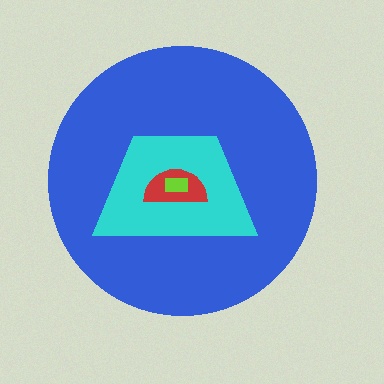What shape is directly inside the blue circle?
The cyan trapezoid.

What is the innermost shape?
The lime rectangle.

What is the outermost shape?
The blue circle.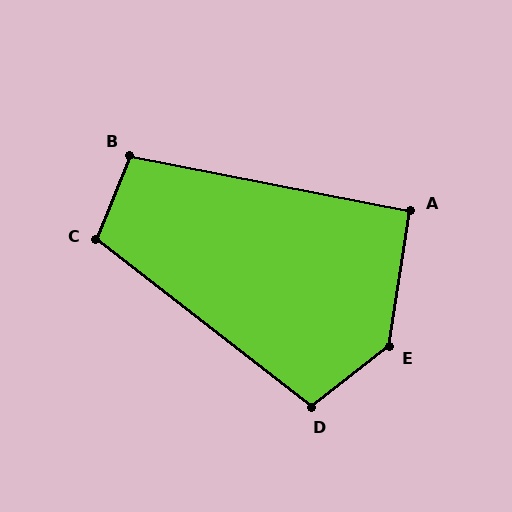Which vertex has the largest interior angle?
E, at approximately 137 degrees.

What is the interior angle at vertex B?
Approximately 101 degrees (obtuse).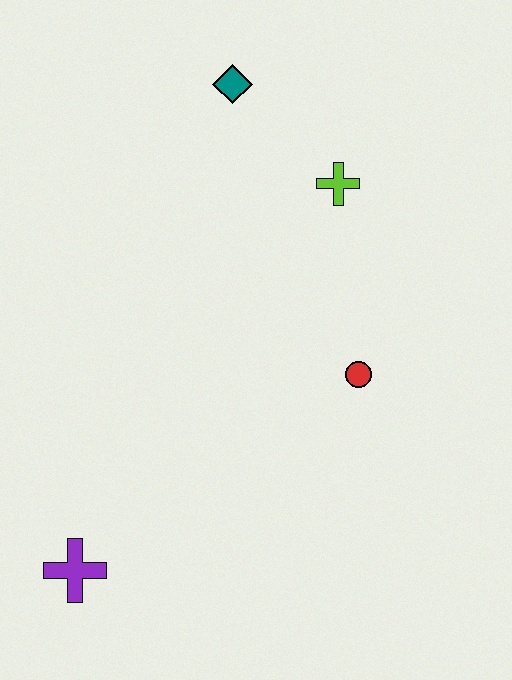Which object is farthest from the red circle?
The purple cross is farthest from the red circle.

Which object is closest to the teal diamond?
The lime cross is closest to the teal diamond.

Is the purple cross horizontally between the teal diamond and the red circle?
No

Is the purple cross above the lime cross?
No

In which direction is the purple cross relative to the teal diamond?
The purple cross is below the teal diamond.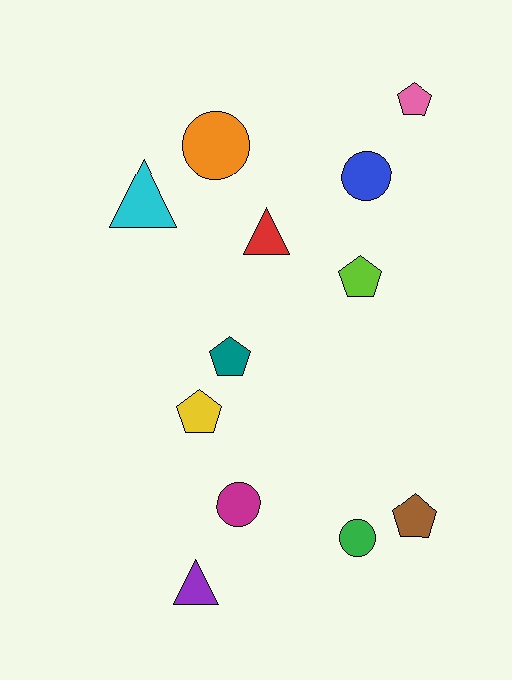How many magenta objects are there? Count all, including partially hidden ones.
There is 1 magenta object.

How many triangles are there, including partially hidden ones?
There are 3 triangles.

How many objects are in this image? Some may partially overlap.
There are 12 objects.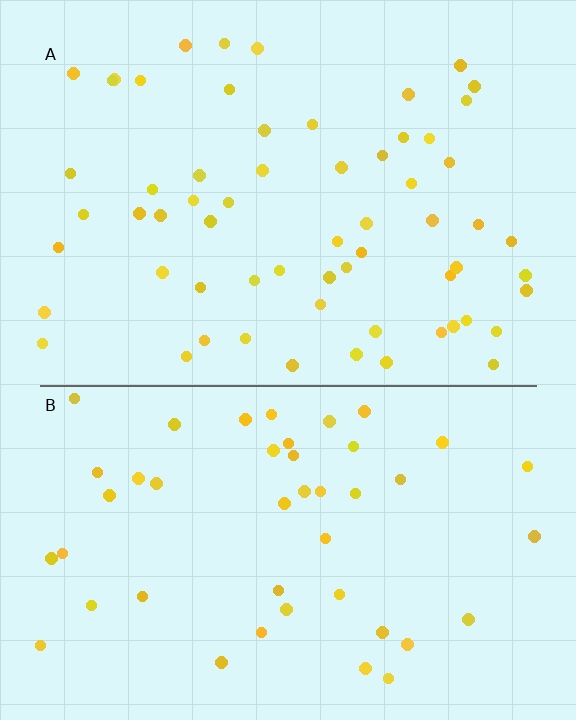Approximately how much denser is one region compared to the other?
Approximately 1.4× — region A over region B.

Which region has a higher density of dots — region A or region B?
A (the top).